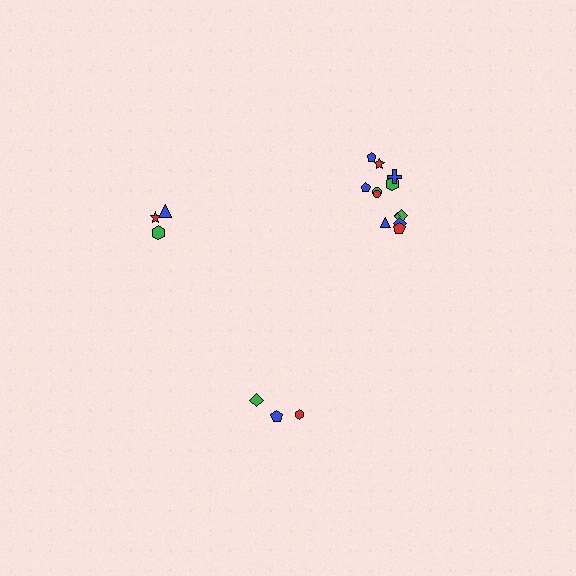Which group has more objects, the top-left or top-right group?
The top-right group.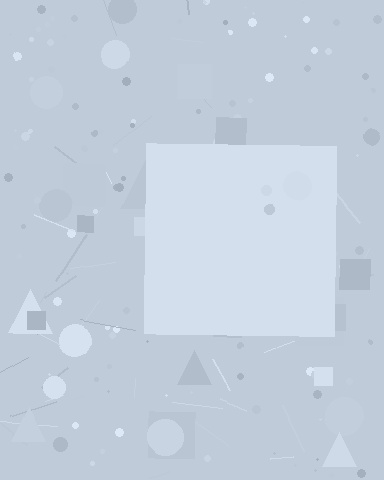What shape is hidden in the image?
A square is hidden in the image.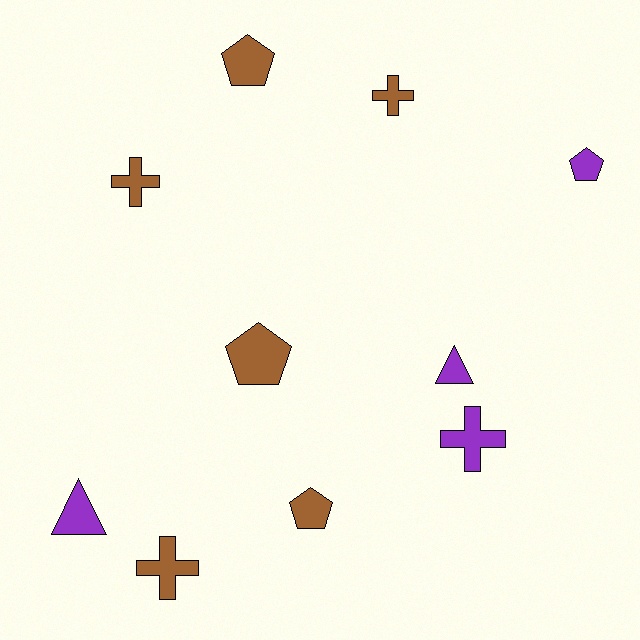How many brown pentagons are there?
There are 3 brown pentagons.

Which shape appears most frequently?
Cross, with 4 objects.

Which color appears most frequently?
Brown, with 6 objects.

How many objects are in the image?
There are 10 objects.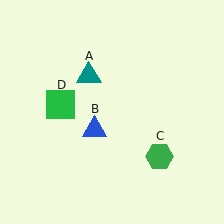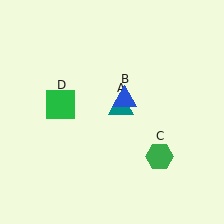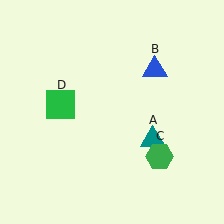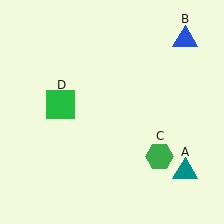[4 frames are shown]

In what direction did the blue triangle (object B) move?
The blue triangle (object B) moved up and to the right.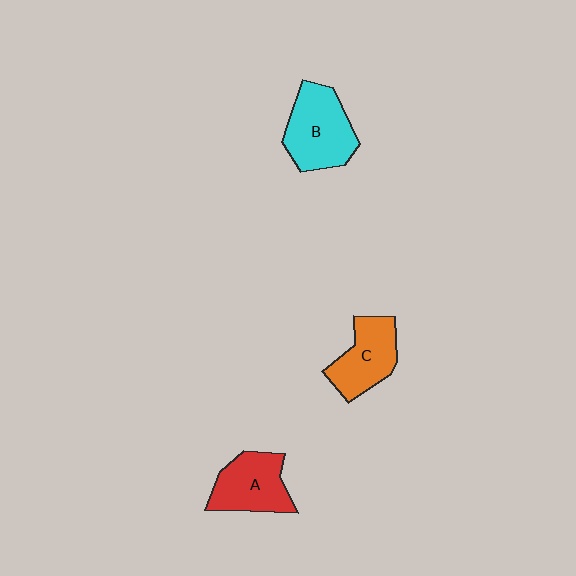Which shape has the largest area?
Shape B (cyan).